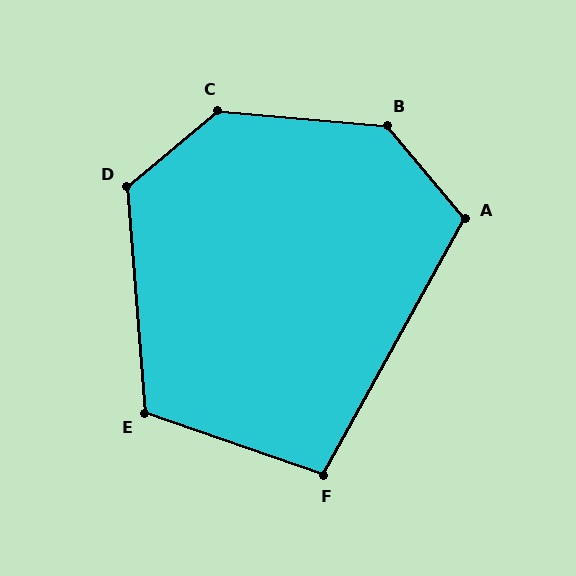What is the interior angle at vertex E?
Approximately 114 degrees (obtuse).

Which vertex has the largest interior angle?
C, at approximately 135 degrees.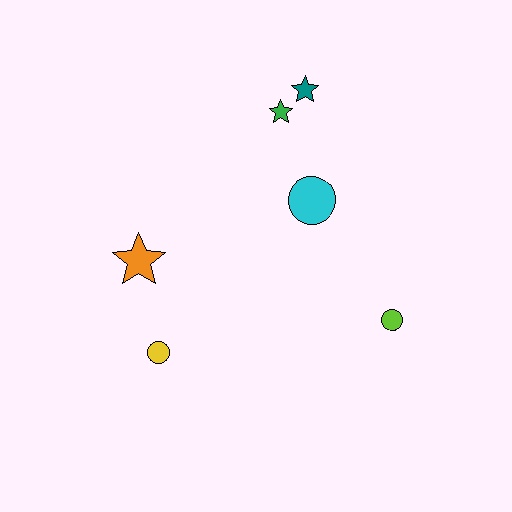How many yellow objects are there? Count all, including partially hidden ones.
There is 1 yellow object.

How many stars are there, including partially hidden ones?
There are 3 stars.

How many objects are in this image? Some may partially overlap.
There are 6 objects.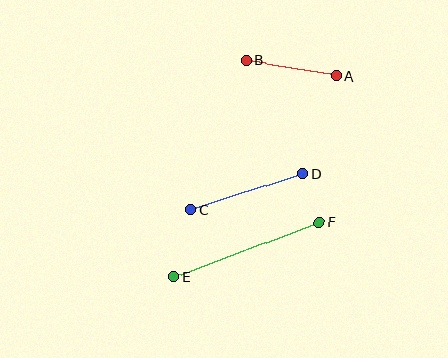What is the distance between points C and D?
The distance is approximately 118 pixels.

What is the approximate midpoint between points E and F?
The midpoint is at approximately (246, 249) pixels.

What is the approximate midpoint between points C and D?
The midpoint is at approximately (247, 191) pixels.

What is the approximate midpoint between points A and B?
The midpoint is at approximately (292, 68) pixels.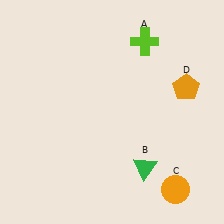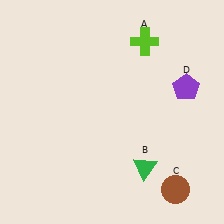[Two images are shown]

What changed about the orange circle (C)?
In Image 1, C is orange. In Image 2, it changed to brown.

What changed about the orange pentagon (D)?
In Image 1, D is orange. In Image 2, it changed to purple.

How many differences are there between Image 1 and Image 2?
There are 2 differences between the two images.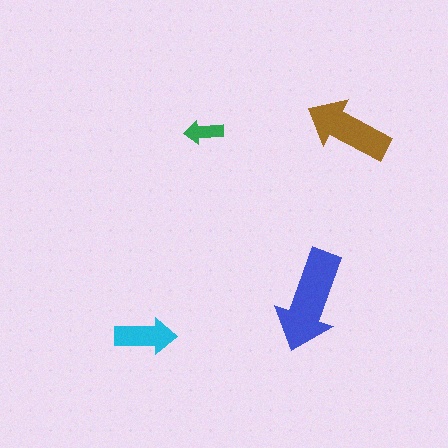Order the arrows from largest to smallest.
the blue one, the brown one, the cyan one, the green one.